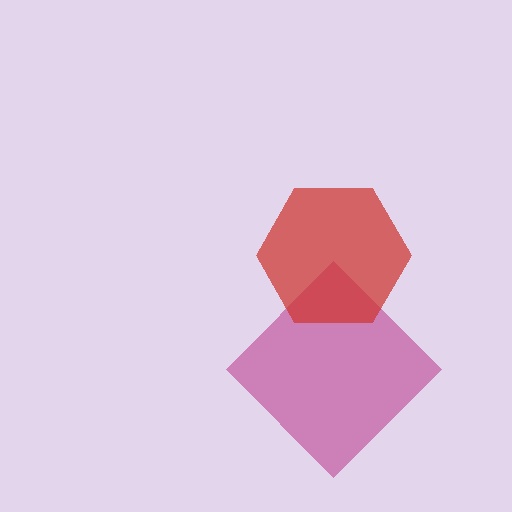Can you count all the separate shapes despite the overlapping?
Yes, there are 2 separate shapes.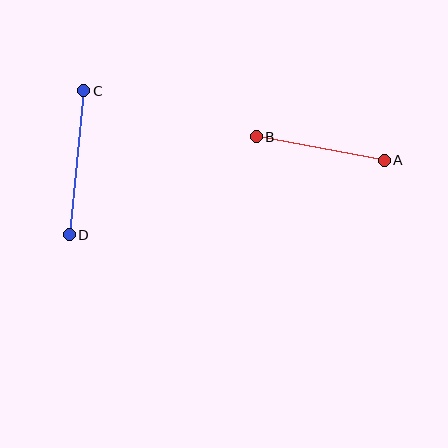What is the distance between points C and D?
The distance is approximately 144 pixels.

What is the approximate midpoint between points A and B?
The midpoint is at approximately (320, 148) pixels.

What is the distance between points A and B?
The distance is approximately 130 pixels.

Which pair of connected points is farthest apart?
Points C and D are farthest apart.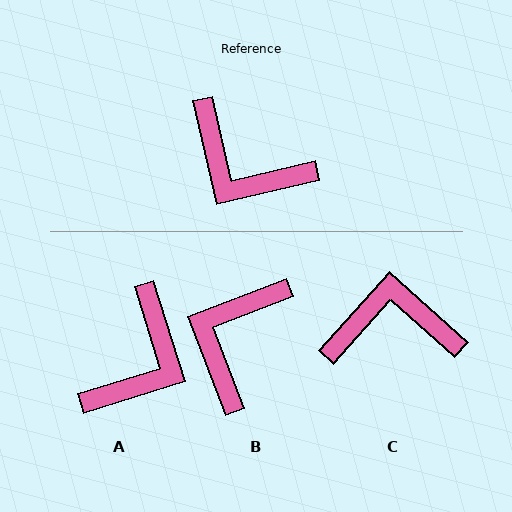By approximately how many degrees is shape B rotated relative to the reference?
Approximately 82 degrees clockwise.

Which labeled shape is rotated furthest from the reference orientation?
C, about 145 degrees away.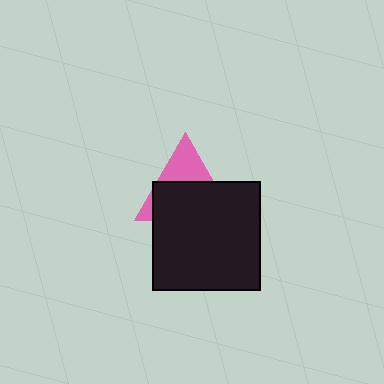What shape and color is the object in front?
The object in front is a black square.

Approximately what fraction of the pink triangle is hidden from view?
Roughly 63% of the pink triangle is hidden behind the black square.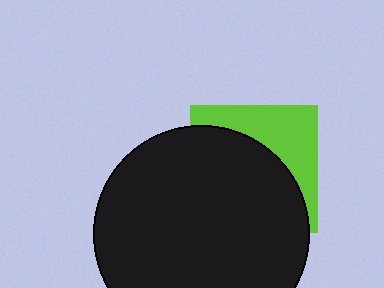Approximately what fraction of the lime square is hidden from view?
Roughly 64% of the lime square is hidden behind the black circle.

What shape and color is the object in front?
The object in front is a black circle.